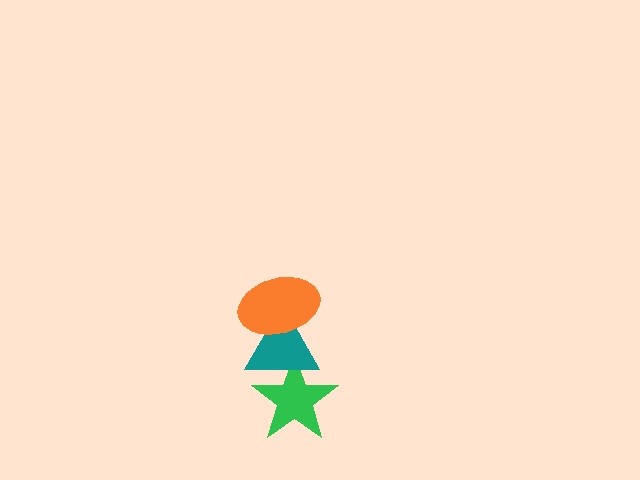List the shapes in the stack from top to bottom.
From top to bottom: the orange ellipse, the teal triangle, the green star.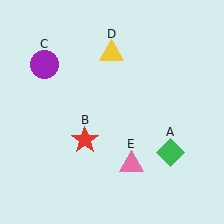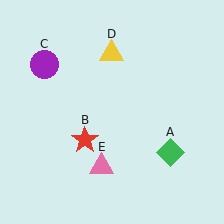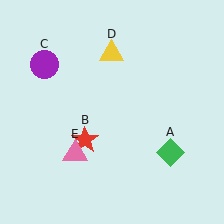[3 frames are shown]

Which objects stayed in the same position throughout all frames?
Green diamond (object A) and red star (object B) and purple circle (object C) and yellow triangle (object D) remained stationary.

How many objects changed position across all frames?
1 object changed position: pink triangle (object E).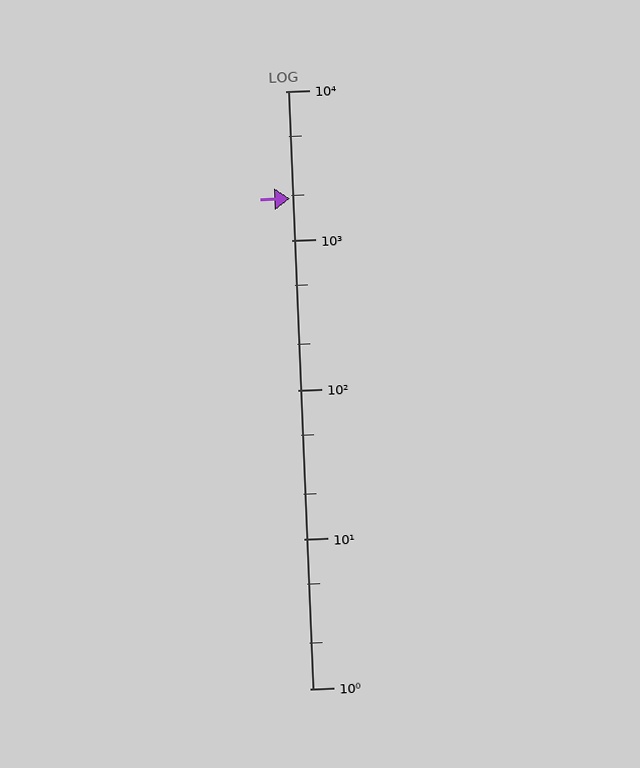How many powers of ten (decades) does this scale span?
The scale spans 4 decades, from 1 to 10000.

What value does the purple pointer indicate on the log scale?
The pointer indicates approximately 1900.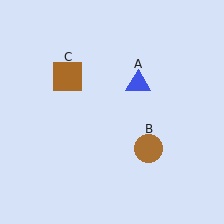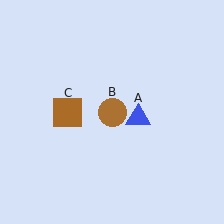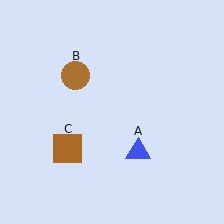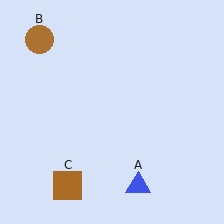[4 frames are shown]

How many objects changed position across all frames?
3 objects changed position: blue triangle (object A), brown circle (object B), brown square (object C).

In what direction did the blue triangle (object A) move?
The blue triangle (object A) moved down.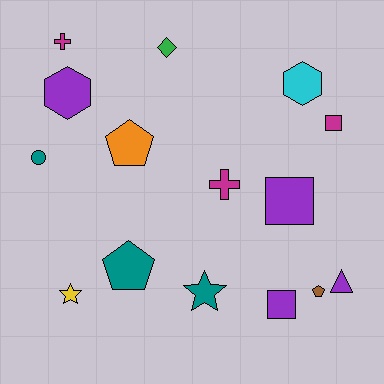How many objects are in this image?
There are 15 objects.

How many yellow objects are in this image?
There is 1 yellow object.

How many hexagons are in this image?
There are 2 hexagons.